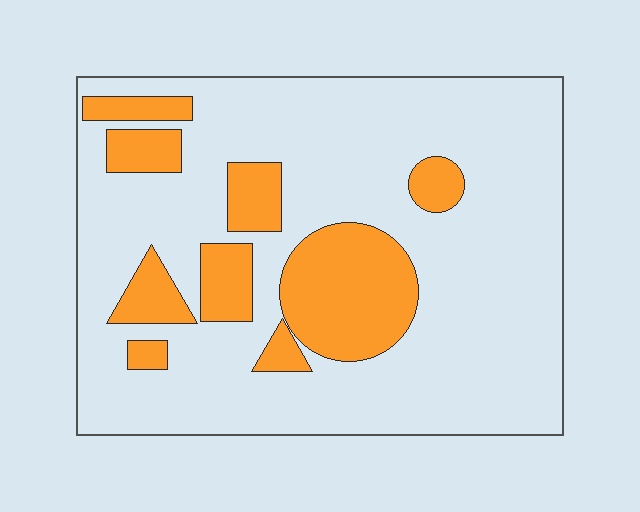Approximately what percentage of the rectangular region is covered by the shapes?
Approximately 20%.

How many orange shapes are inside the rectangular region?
9.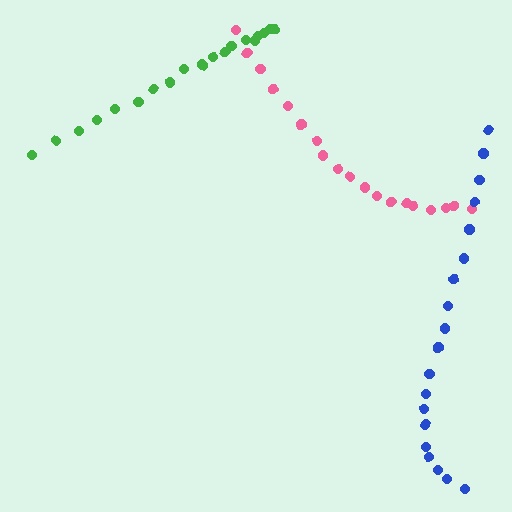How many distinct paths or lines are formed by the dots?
There are 3 distinct paths.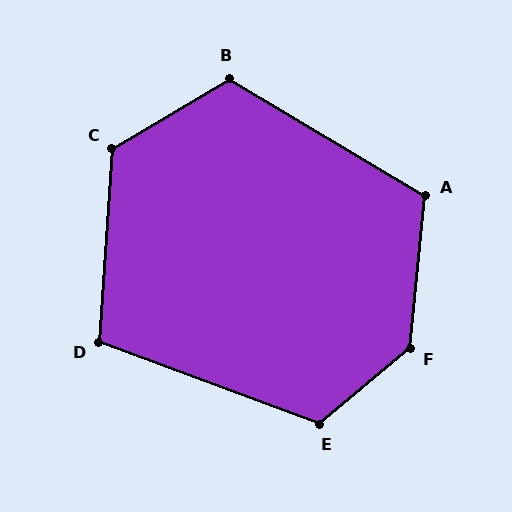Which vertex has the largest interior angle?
F, at approximately 135 degrees.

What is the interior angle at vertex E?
Approximately 120 degrees (obtuse).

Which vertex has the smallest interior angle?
D, at approximately 106 degrees.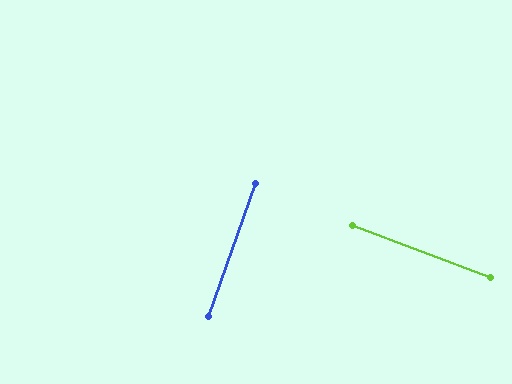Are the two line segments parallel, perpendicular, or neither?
Perpendicular — they meet at approximately 89°.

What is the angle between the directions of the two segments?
Approximately 89 degrees.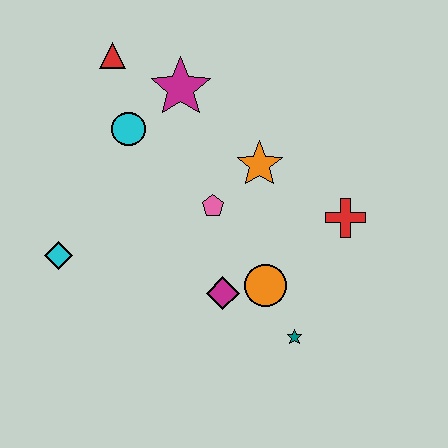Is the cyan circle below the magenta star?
Yes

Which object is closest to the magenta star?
The cyan circle is closest to the magenta star.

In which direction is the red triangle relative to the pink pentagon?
The red triangle is above the pink pentagon.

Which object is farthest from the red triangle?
The teal star is farthest from the red triangle.